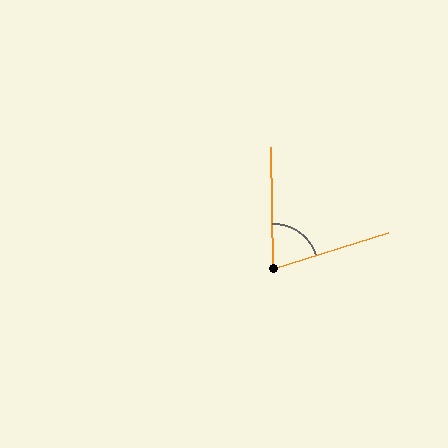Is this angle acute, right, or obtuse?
It is acute.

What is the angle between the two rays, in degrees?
Approximately 74 degrees.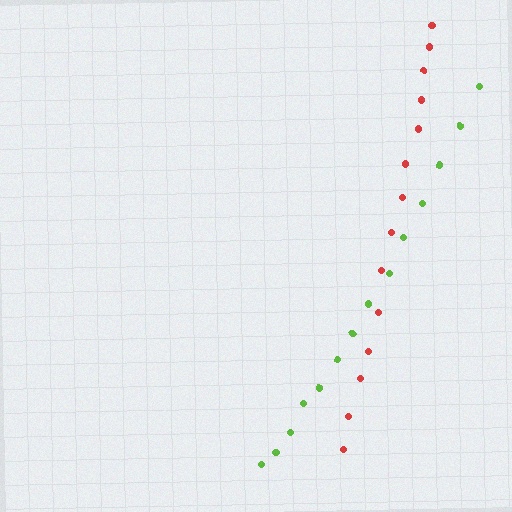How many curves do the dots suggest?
There are 2 distinct paths.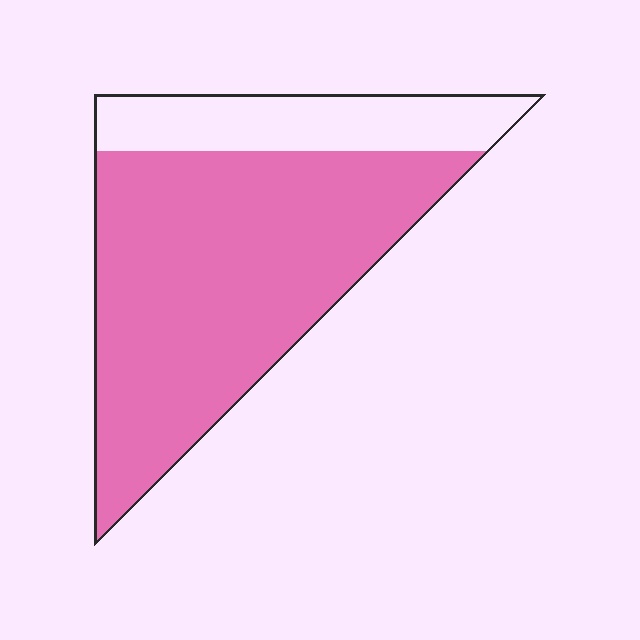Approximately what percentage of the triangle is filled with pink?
Approximately 75%.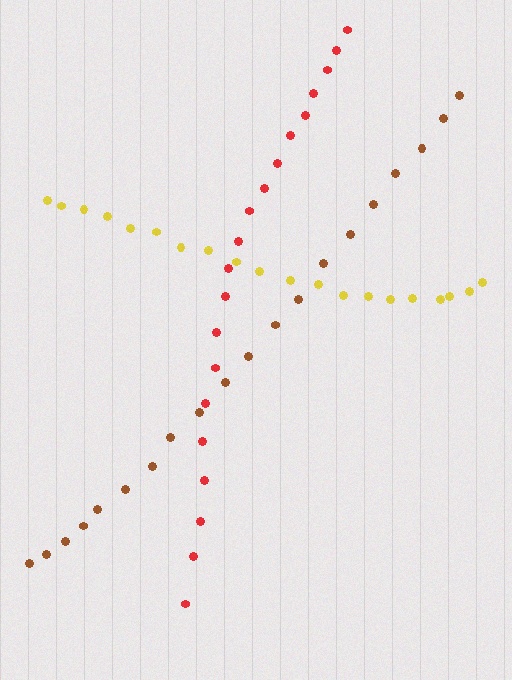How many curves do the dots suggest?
There are 3 distinct paths.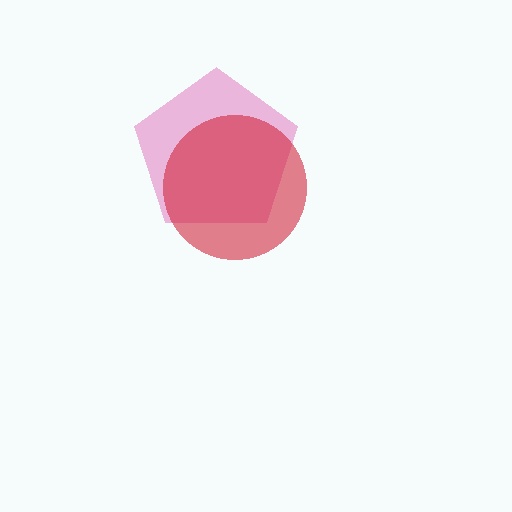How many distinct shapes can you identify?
There are 2 distinct shapes: a pink pentagon, a red circle.